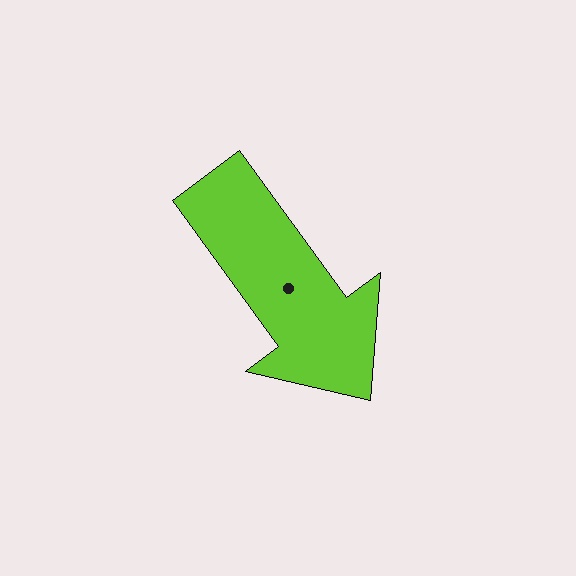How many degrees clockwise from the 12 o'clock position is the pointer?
Approximately 144 degrees.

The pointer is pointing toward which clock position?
Roughly 5 o'clock.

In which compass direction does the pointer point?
Southeast.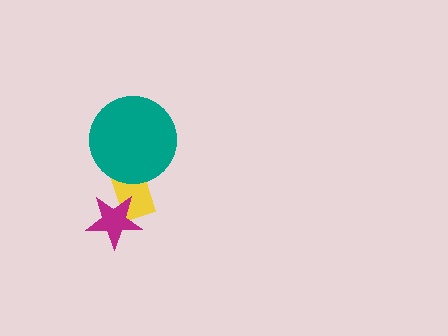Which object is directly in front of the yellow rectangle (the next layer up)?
The magenta star is directly in front of the yellow rectangle.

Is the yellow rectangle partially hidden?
Yes, it is partially covered by another shape.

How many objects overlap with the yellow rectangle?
2 objects overlap with the yellow rectangle.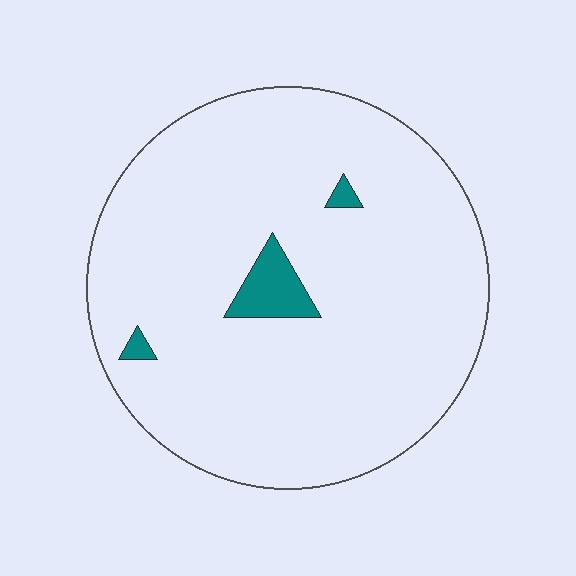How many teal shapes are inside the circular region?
3.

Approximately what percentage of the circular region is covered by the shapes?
Approximately 5%.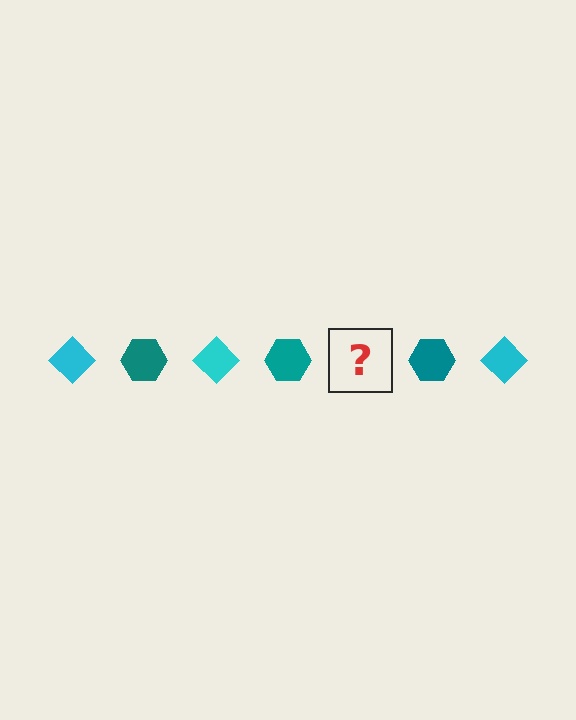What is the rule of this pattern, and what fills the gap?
The rule is that the pattern alternates between cyan diamond and teal hexagon. The gap should be filled with a cyan diamond.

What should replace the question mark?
The question mark should be replaced with a cyan diamond.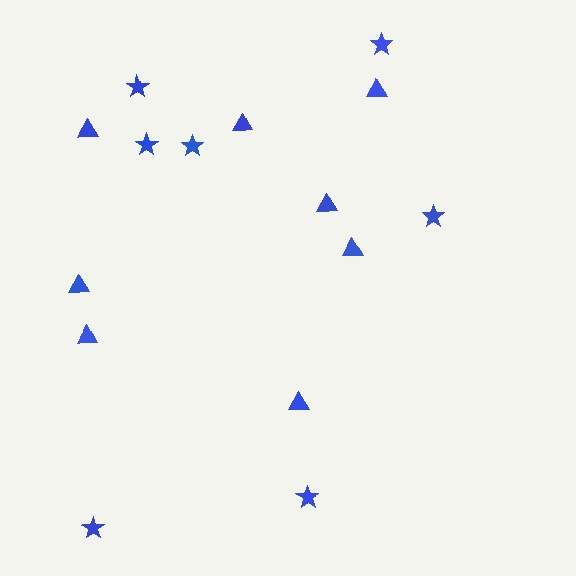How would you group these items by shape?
There are 2 groups: one group of stars (7) and one group of triangles (8).